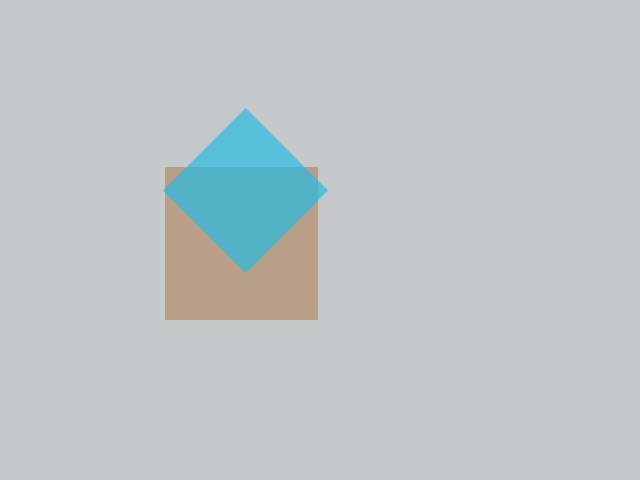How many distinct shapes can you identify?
There are 2 distinct shapes: a brown square, a cyan diamond.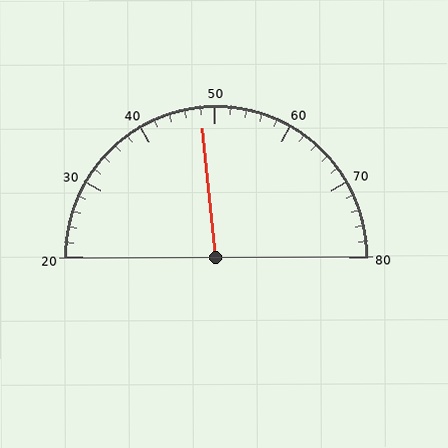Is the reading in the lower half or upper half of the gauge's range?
The reading is in the lower half of the range (20 to 80).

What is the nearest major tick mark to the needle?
The nearest major tick mark is 50.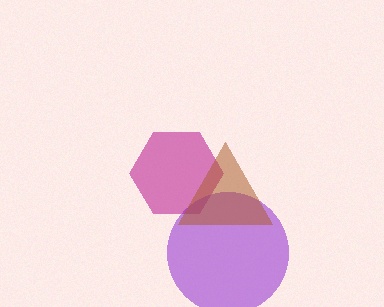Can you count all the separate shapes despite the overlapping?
Yes, there are 3 separate shapes.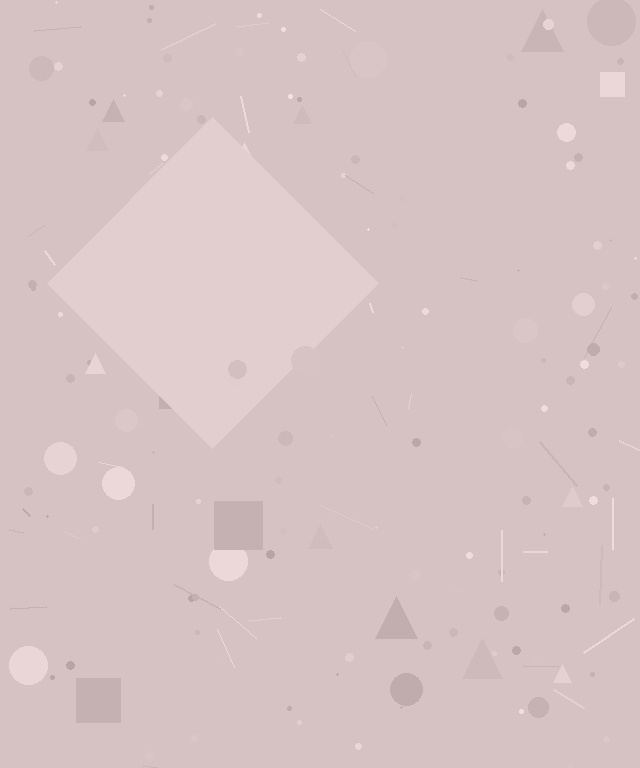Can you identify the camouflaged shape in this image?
The camouflaged shape is a diamond.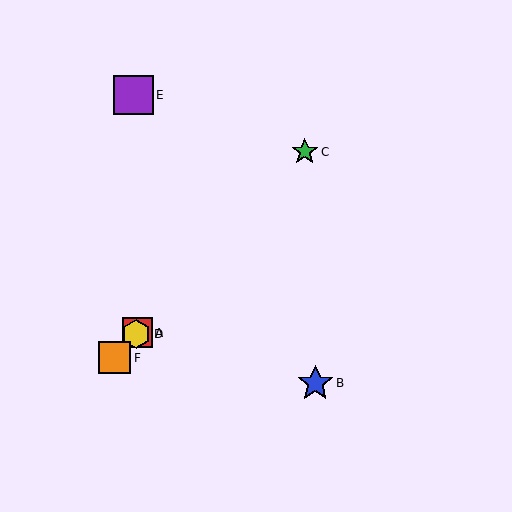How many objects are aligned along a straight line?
4 objects (A, C, D, F) are aligned along a straight line.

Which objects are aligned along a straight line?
Objects A, C, D, F are aligned along a straight line.